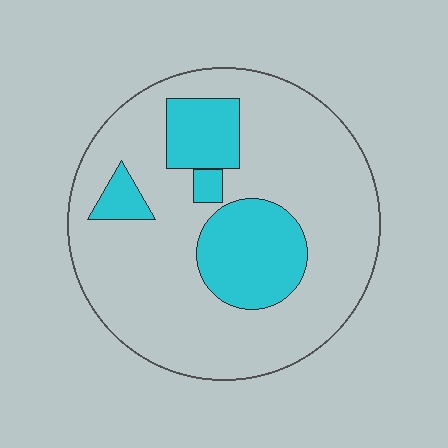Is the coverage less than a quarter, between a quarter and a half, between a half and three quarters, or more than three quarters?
Less than a quarter.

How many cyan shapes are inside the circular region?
4.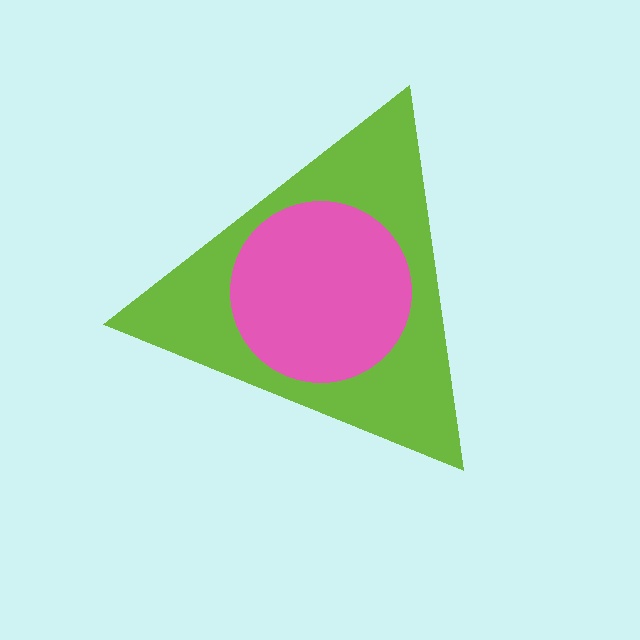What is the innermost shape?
The pink circle.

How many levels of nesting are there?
2.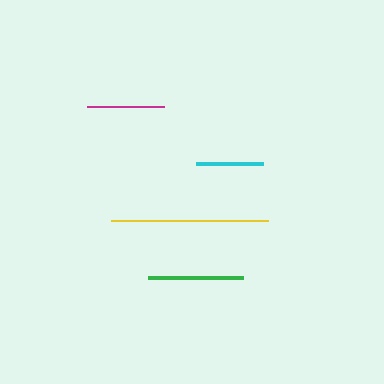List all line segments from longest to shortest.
From longest to shortest: yellow, green, magenta, cyan.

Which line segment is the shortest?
The cyan line is the shortest at approximately 67 pixels.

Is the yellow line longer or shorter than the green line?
The yellow line is longer than the green line.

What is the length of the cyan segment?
The cyan segment is approximately 67 pixels long.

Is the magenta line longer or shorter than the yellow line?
The yellow line is longer than the magenta line.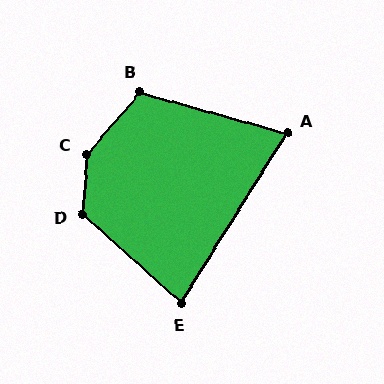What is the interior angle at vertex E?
Approximately 80 degrees (acute).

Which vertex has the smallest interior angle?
A, at approximately 74 degrees.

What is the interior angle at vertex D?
Approximately 128 degrees (obtuse).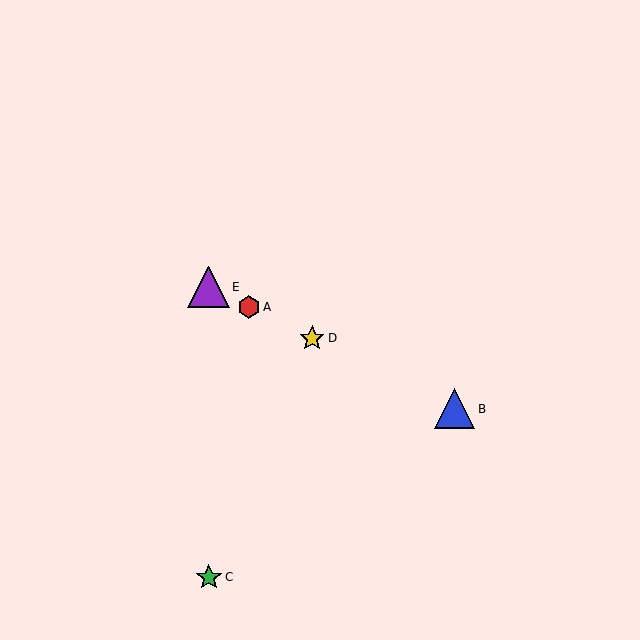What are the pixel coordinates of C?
Object C is at (209, 577).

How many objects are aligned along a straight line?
4 objects (A, B, D, E) are aligned along a straight line.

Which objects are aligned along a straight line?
Objects A, B, D, E are aligned along a straight line.